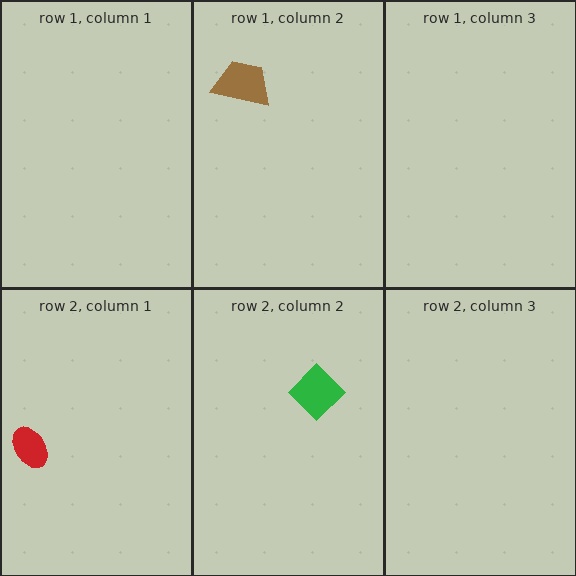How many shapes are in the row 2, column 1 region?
1.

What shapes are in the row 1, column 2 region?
The brown trapezoid.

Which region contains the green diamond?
The row 2, column 2 region.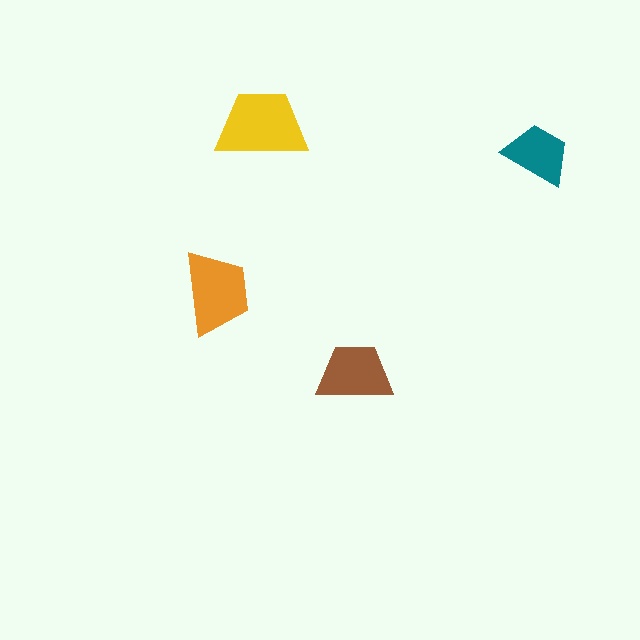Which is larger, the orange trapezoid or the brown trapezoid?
The orange one.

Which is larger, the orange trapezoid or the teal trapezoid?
The orange one.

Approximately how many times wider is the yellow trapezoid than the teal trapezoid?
About 1.5 times wider.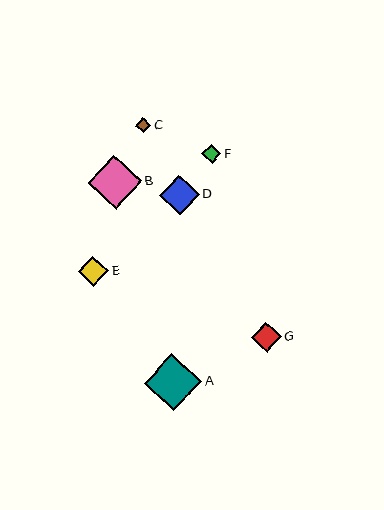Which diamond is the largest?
Diamond A is the largest with a size of approximately 57 pixels.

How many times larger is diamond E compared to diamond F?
Diamond E is approximately 1.6 times the size of diamond F.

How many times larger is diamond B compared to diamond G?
Diamond B is approximately 1.8 times the size of diamond G.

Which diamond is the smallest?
Diamond C is the smallest with a size of approximately 16 pixels.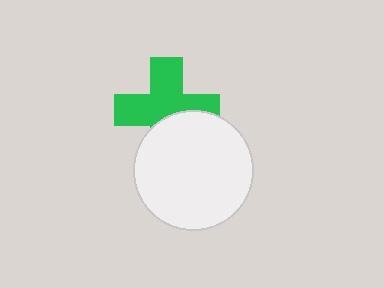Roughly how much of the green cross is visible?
About half of it is visible (roughly 65%).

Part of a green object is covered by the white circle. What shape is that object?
It is a cross.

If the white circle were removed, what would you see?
You would see the complete green cross.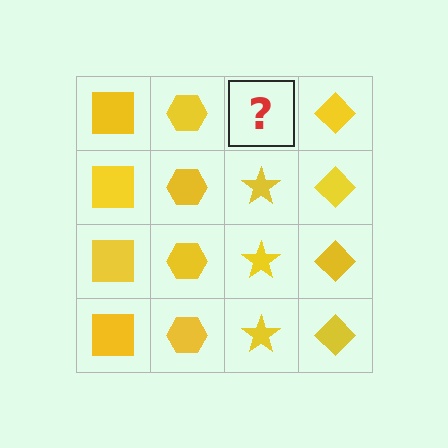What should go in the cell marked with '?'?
The missing cell should contain a yellow star.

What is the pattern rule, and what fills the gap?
The rule is that each column has a consistent shape. The gap should be filled with a yellow star.